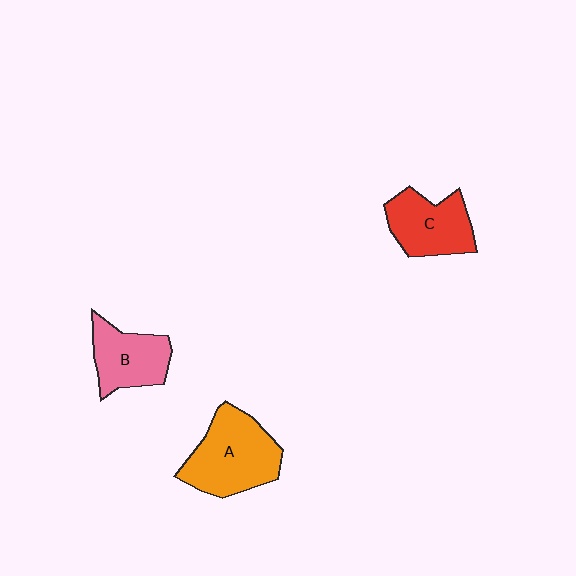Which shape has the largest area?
Shape A (orange).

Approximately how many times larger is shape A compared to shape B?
Approximately 1.4 times.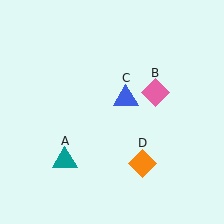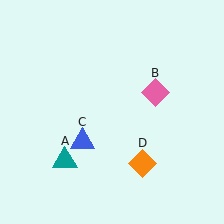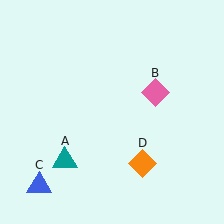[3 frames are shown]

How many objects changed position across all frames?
1 object changed position: blue triangle (object C).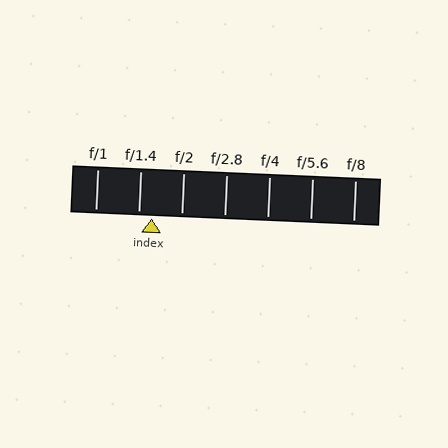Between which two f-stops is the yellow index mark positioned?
The index mark is between f/1.4 and f/2.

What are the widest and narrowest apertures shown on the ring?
The widest aperture shown is f/1 and the narrowest is f/8.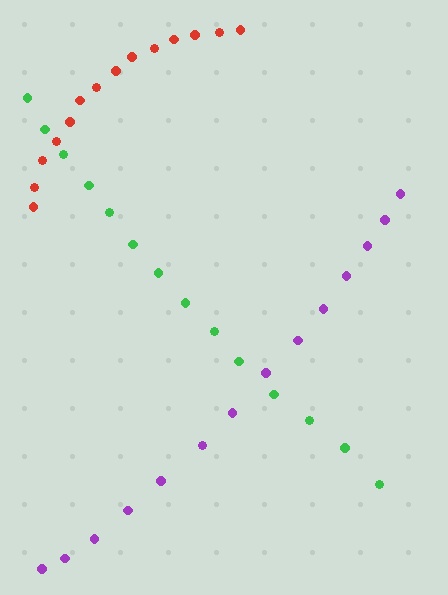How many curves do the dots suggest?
There are 3 distinct paths.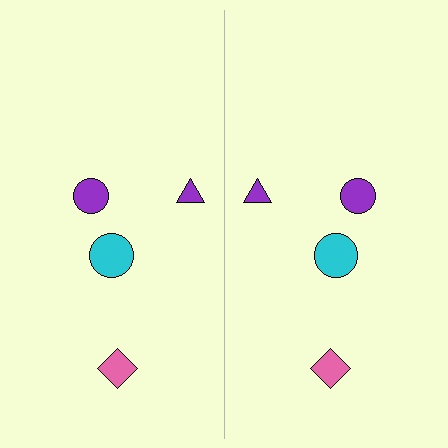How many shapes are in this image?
There are 8 shapes in this image.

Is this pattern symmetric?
Yes, this pattern has bilateral (reflection) symmetry.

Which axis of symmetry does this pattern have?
The pattern has a vertical axis of symmetry running through the center of the image.